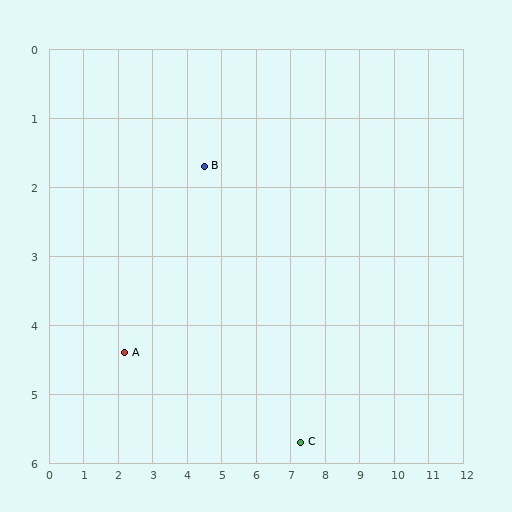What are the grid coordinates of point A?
Point A is at approximately (2.2, 4.4).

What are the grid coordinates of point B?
Point B is at approximately (4.5, 1.7).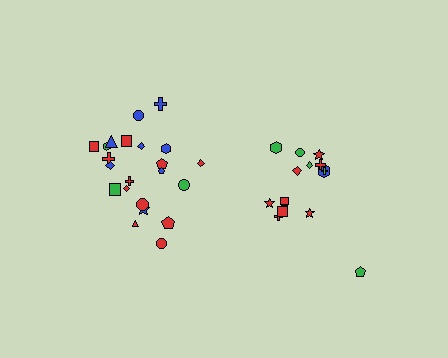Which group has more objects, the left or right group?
The left group.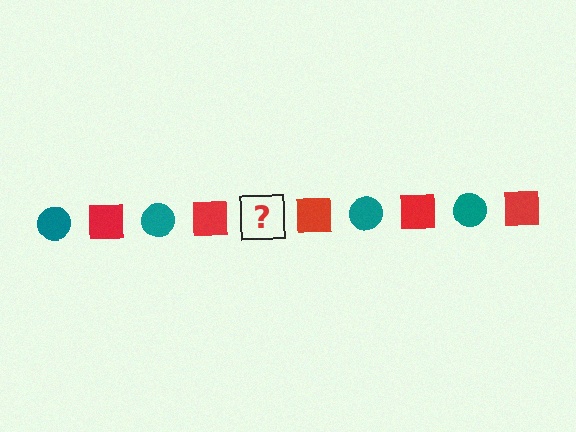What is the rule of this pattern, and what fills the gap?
The rule is that the pattern alternates between teal circle and red square. The gap should be filled with a teal circle.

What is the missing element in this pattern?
The missing element is a teal circle.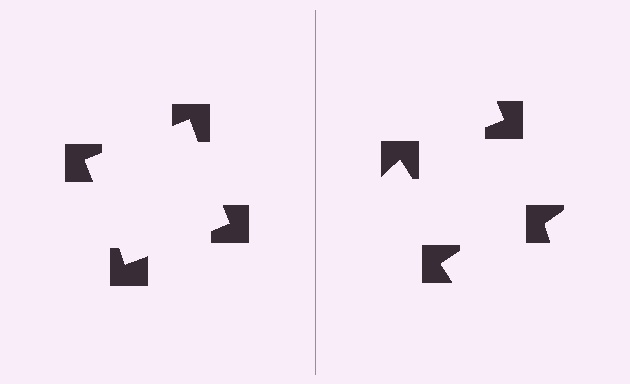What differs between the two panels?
The notched squares are positioned identically on both sides; only the wedge orientations differ. On the left they align to a square; on the right they are misaligned.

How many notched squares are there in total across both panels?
8 — 4 on each side.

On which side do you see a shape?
An illusory square appears on the left side. On the right side the wedge cuts are rotated, so no coherent shape forms.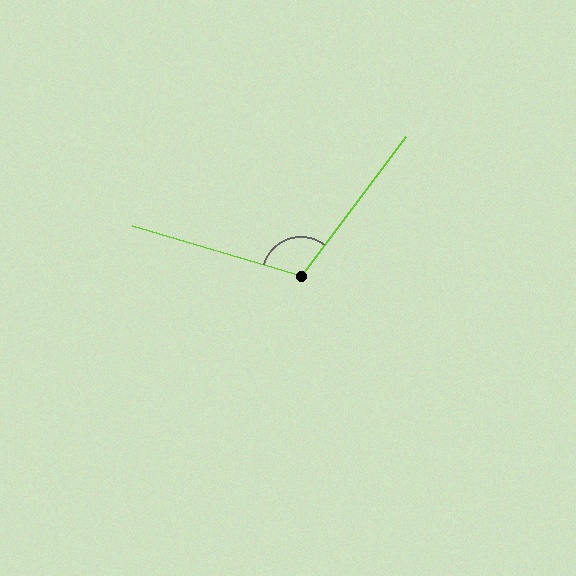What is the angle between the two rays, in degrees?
Approximately 110 degrees.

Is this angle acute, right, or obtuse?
It is obtuse.